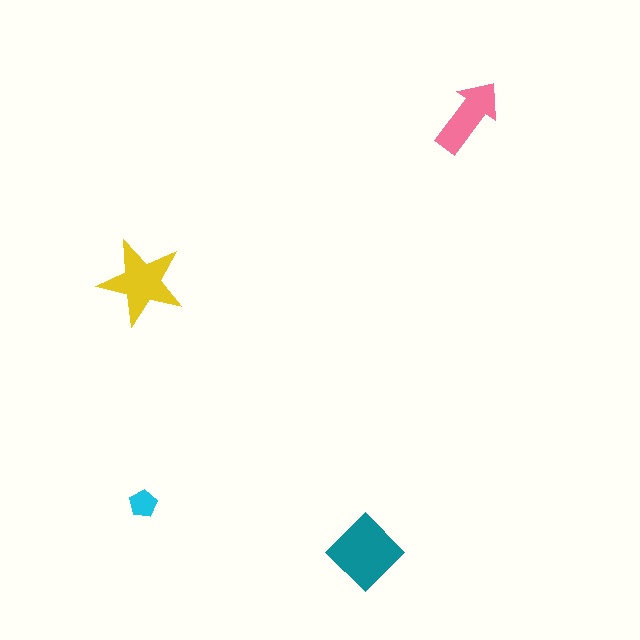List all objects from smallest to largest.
The cyan pentagon, the pink arrow, the yellow star, the teal diamond.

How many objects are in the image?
There are 4 objects in the image.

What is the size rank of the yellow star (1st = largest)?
2nd.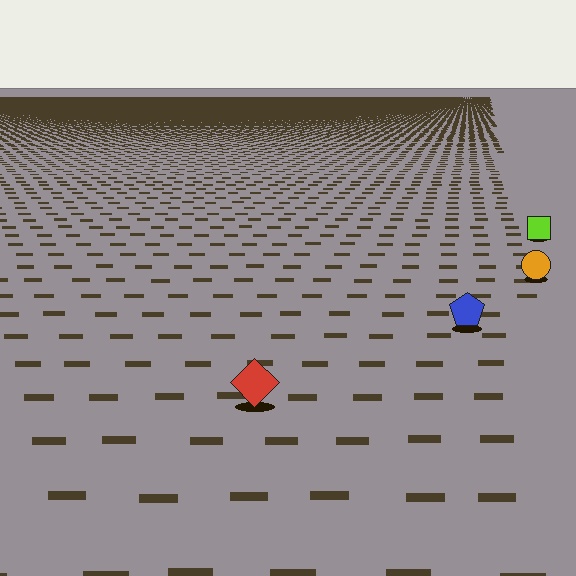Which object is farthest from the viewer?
The lime square is farthest from the viewer. It appears smaller and the ground texture around it is denser.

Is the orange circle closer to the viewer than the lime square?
Yes. The orange circle is closer — you can tell from the texture gradient: the ground texture is coarser near it.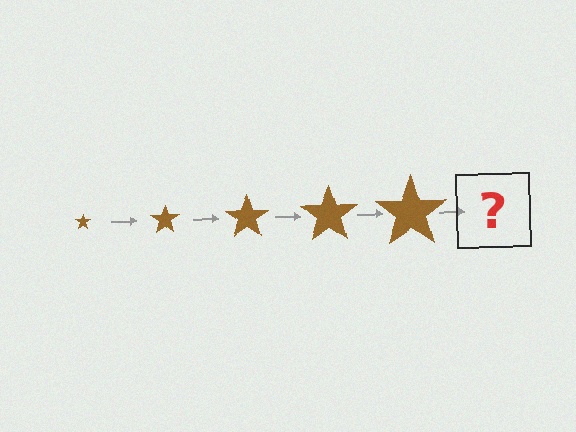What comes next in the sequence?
The next element should be a brown star, larger than the previous one.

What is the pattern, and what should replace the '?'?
The pattern is that the star gets progressively larger each step. The '?' should be a brown star, larger than the previous one.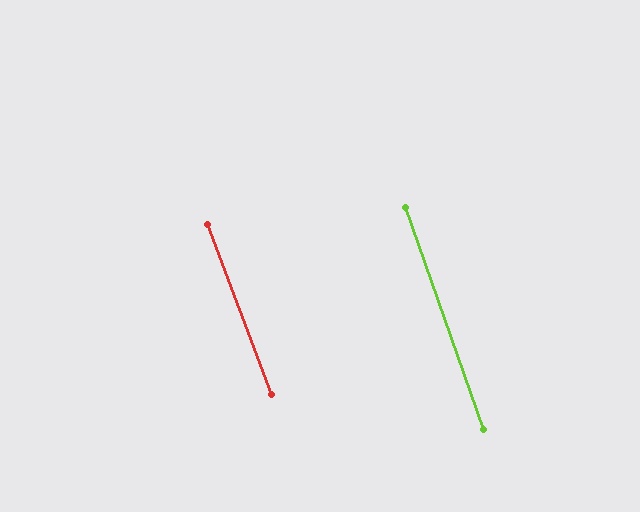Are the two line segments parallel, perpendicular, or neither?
Parallel — their directions differ by only 1.5°.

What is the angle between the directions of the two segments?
Approximately 2 degrees.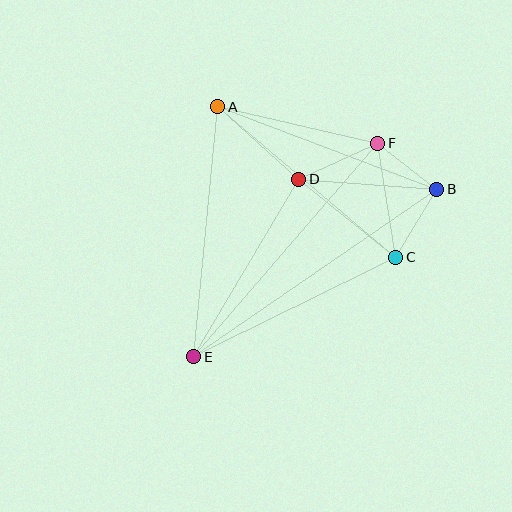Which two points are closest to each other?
Points B and F are closest to each other.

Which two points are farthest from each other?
Points B and E are farthest from each other.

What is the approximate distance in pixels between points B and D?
The distance between B and D is approximately 138 pixels.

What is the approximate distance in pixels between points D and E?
The distance between D and E is approximately 206 pixels.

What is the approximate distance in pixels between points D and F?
The distance between D and F is approximately 87 pixels.